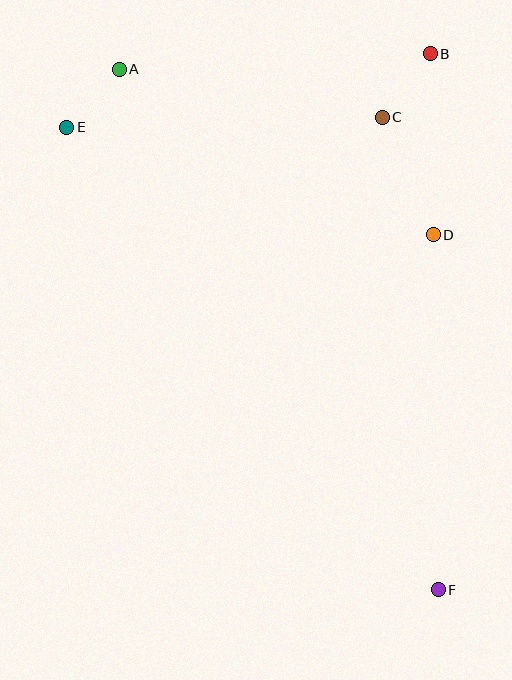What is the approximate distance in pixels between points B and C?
The distance between B and C is approximately 80 pixels.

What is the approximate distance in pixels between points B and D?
The distance between B and D is approximately 181 pixels.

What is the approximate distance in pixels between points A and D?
The distance between A and D is approximately 355 pixels.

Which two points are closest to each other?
Points A and E are closest to each other.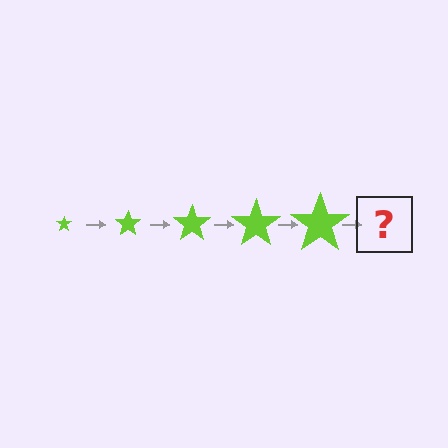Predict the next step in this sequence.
The next step is a lime star, larger than the previous one.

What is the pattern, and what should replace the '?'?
The pattern is that the star gets progressively larger each step. The '?' should be a lime star, larger than the previous one.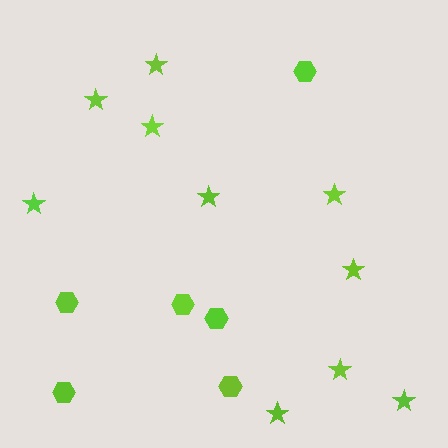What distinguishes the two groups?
There are 2 groups: one group of hexagons (6) and one group of stars (10).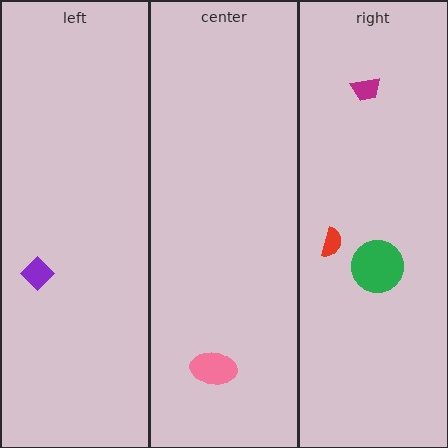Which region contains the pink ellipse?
The center region.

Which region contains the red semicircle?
The right region.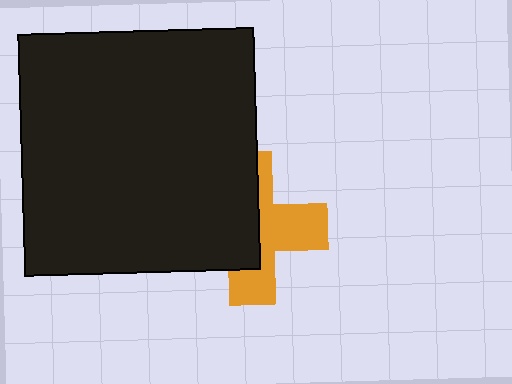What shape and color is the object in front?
The object in front is a black rectangle.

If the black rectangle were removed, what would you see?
You would see the complete orange cross.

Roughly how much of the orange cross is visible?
About half of it is visible (roughly 48%).